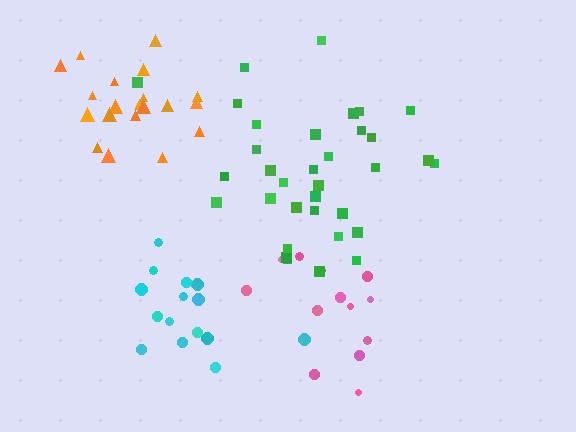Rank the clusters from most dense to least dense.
orange, green, cyan, pink.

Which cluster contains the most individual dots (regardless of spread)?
Green (34).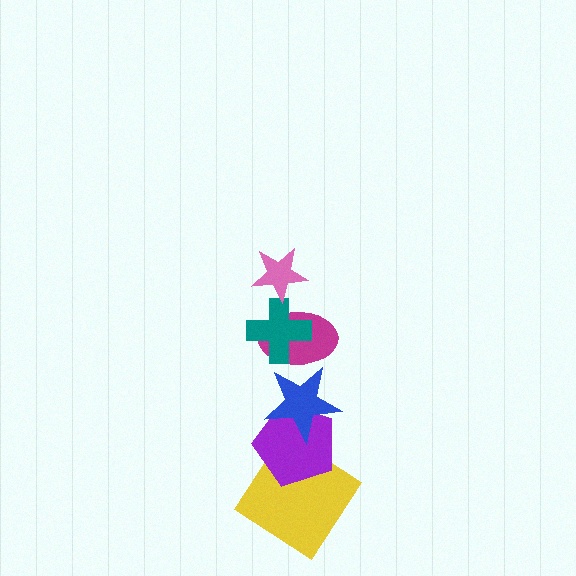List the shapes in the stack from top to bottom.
From top to bottom: the pink star, the teal cross, the magenta ellipse, the blue star, the purple pentagon, the yellow diamond.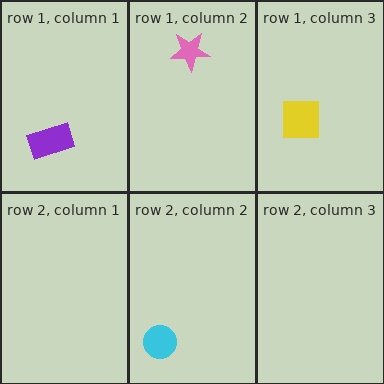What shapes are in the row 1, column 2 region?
The pink star.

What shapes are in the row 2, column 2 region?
The cyan circle.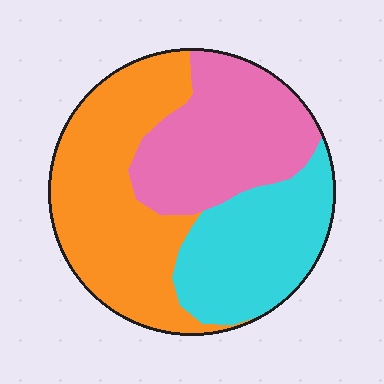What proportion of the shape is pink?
Pink covers 31% of the shape.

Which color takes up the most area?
Orange, at roughly 40%.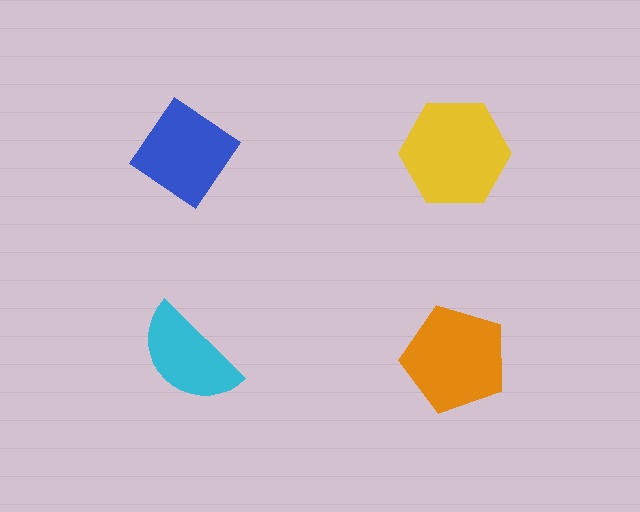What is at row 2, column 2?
An orange pentagon.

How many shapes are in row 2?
2 shapes.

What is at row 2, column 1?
A cyan semicircle.